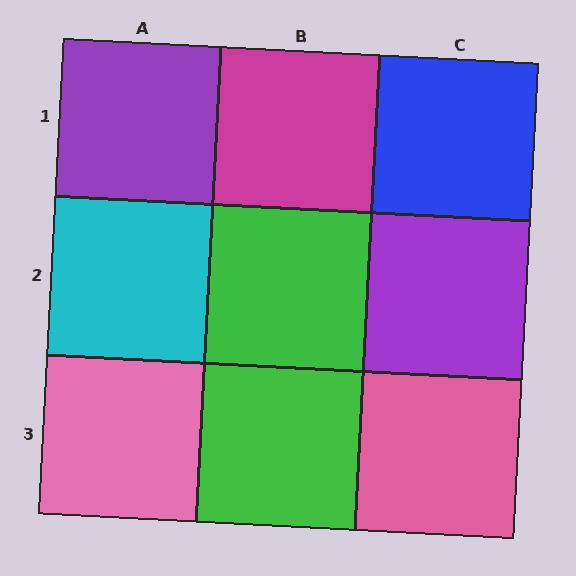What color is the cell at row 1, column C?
Blue.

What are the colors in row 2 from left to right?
Cyan, green, purple.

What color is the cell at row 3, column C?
Pink.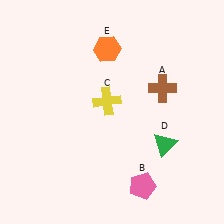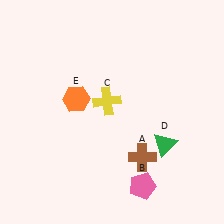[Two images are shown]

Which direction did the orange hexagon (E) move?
The orange hexagon (E) moved down.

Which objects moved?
The objects that moved are: the brown cross (A), the orange hexagon (E).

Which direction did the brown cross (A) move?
The brown cross (A) moved down.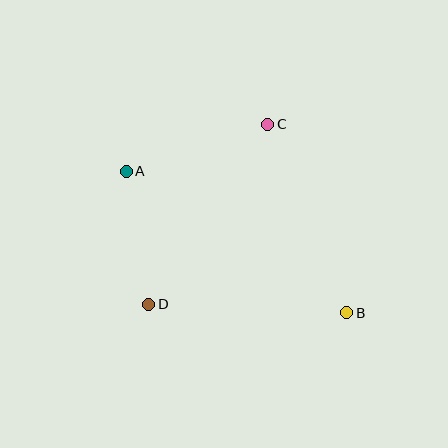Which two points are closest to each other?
Points A and D are closest to each other.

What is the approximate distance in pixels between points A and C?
The distance between A and C is approximately 149 pixels.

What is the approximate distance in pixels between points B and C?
The distance between B and C is approximately 205 pixels.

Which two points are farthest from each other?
Points A and B are farthest from each other.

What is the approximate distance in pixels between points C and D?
The distance between C and D is approximately 216 pixels.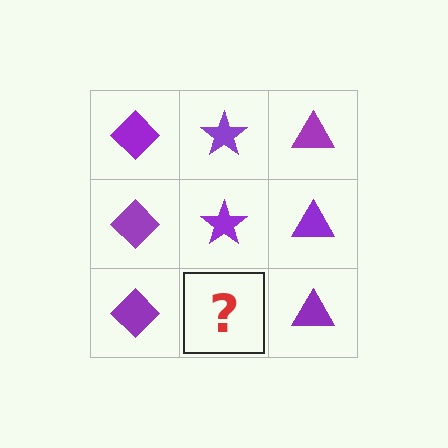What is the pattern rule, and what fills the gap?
The rule is that each column has a consistent shape. The gap should be filled with a purple star.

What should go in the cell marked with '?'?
The missing cell should contain a purple star.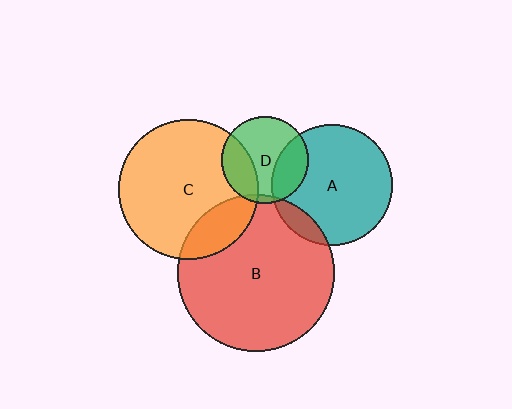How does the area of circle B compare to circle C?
Approximately 1.3 times.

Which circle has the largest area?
Circle B (red).